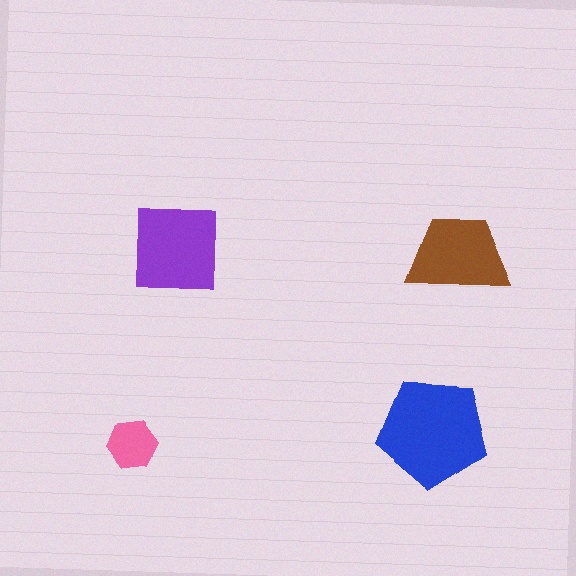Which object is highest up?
The brown trapezoid is topmost.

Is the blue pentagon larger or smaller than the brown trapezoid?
Larger.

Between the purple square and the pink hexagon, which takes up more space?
The purple square.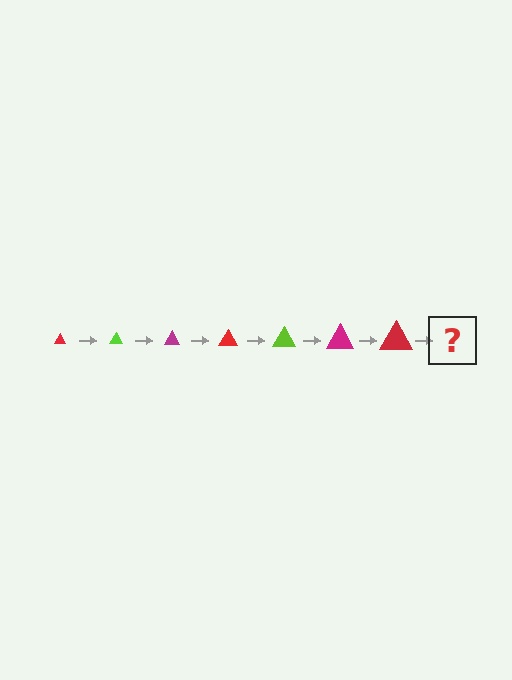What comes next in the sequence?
The next element should be a lime triangle, larger than the previous one.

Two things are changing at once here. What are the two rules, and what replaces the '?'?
The two rules are that the triangle grows larger each step and the color cycles through red, lime, and magenta. The '?' should be a lime triangle, larger than the previous one.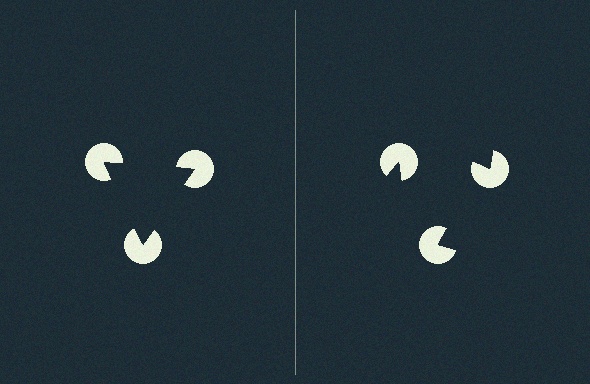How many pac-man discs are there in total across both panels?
6 — 3 on each side.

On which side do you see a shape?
An illusory triangle appears on the left side. On the right side the wedge cuts are rotated, so no coherent shape forms.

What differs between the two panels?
The pac-man discs are positioned identically on both sides; only the wedge orientations differ. On the left they align to a triangle; on the right they are misaligned.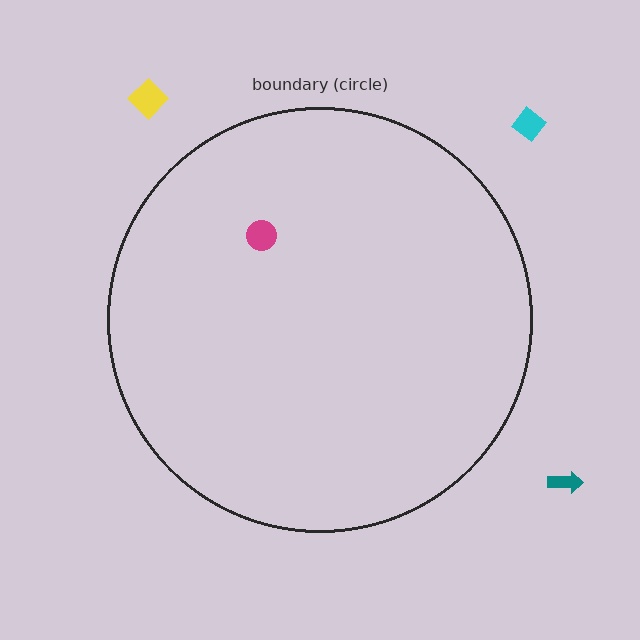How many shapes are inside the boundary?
1 inside, 3 outside.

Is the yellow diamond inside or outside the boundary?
Outside.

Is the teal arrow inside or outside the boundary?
Outside.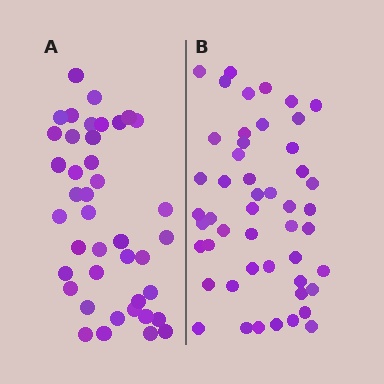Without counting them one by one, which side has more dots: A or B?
Region B (the right region) has more dots.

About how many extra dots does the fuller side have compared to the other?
Region B has roughly 8 or so more dots than region A.